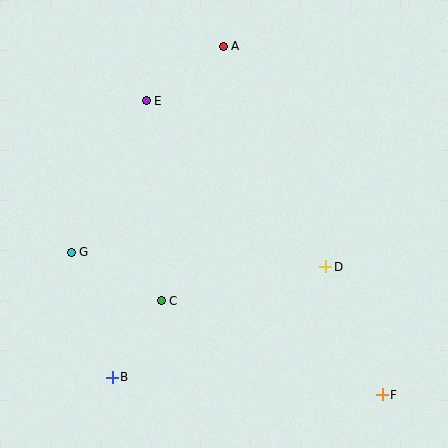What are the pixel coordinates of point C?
Point C is at (161, 301).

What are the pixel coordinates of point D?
Point D is at (326, 267).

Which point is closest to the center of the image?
Point C at (161, 301) is closest to the center.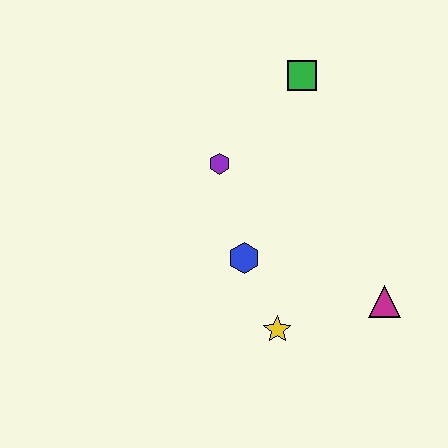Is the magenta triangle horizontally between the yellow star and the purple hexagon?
No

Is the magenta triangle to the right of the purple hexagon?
Yes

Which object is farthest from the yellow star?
The green square is farthest from the yellow star.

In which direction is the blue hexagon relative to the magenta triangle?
The blue hexagon is to the left of the magenta triangle.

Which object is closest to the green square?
The purple hexagon is closest to the green square.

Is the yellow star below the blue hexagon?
Yes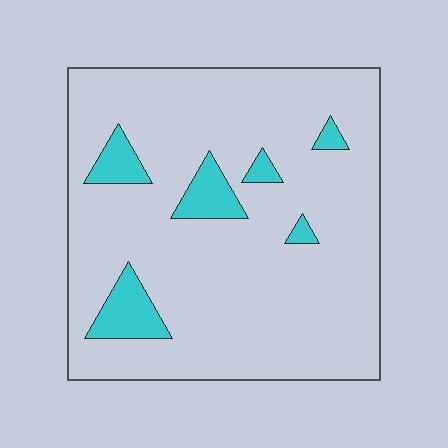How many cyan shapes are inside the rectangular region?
6.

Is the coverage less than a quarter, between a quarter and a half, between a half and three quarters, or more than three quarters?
Less than a quarter.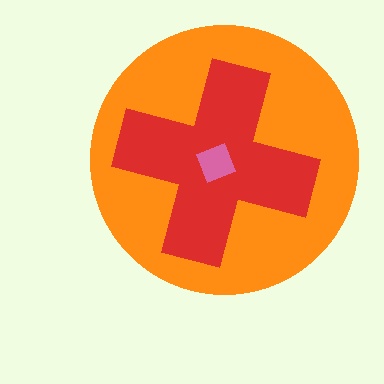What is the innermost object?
The pink square.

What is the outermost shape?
The orange circle.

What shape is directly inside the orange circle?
The red cross.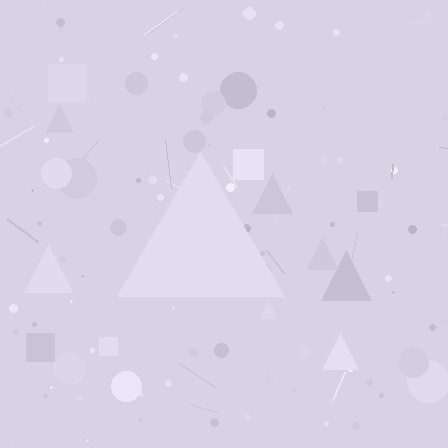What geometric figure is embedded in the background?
A triangle is embedded in the background.